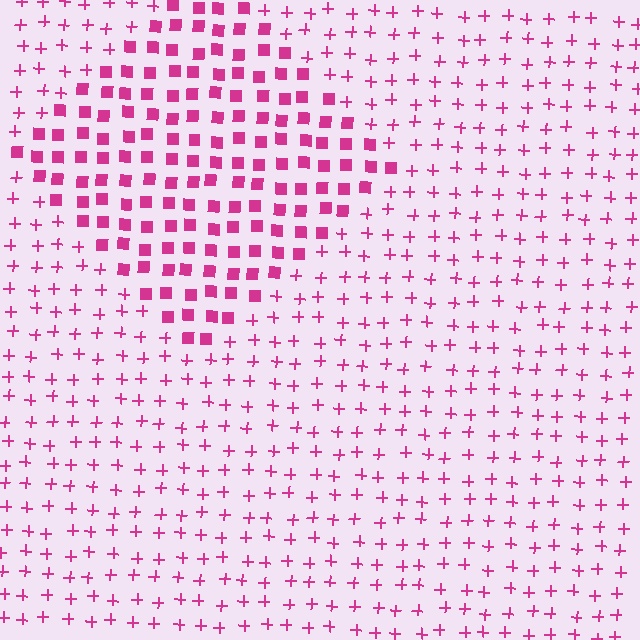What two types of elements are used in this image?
The image uses squares inside the diamond region and plus signs outside it.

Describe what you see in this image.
The image is filled with small magenta elements arranged in a uniform grid. A diamond-shaped region contains squares, while the surrounding area contains plus signs. The boundary is defined purely by the change in element shape.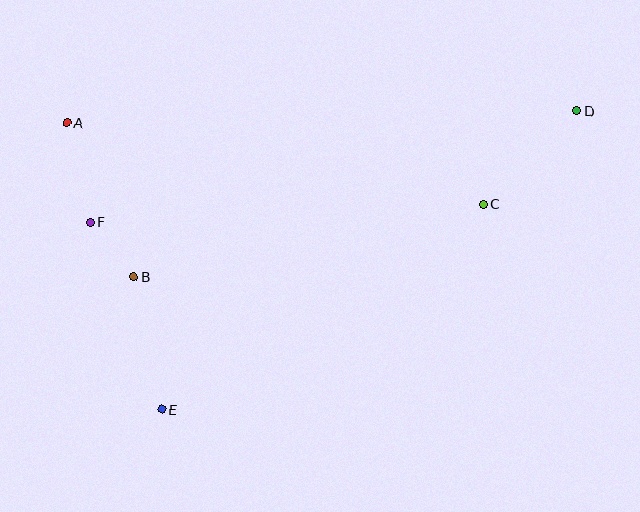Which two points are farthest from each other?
Points D and E are farthest from each other.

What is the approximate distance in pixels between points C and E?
The distance between C and E is approximately 382 pixels.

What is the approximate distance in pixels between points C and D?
The distance between C and D is approximately 132 pixels.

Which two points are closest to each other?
Points B and F are closest to each other.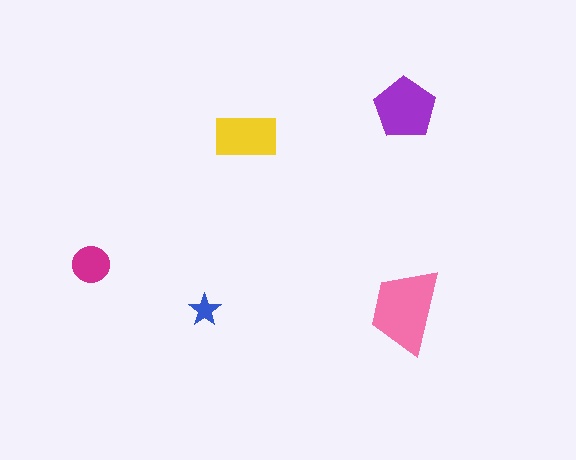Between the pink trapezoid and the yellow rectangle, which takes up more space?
The pink trapezoid.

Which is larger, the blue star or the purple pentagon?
The purple pentagon.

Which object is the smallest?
The blue star.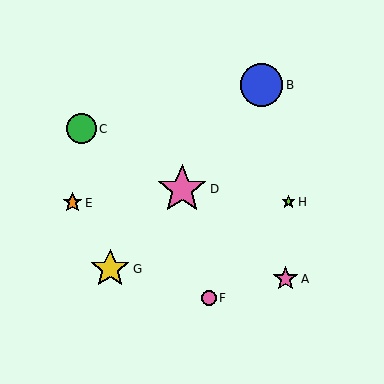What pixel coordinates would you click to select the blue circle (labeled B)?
Click at (262, 85) to select the blue circle B.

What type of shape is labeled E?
Shape E is an orange star.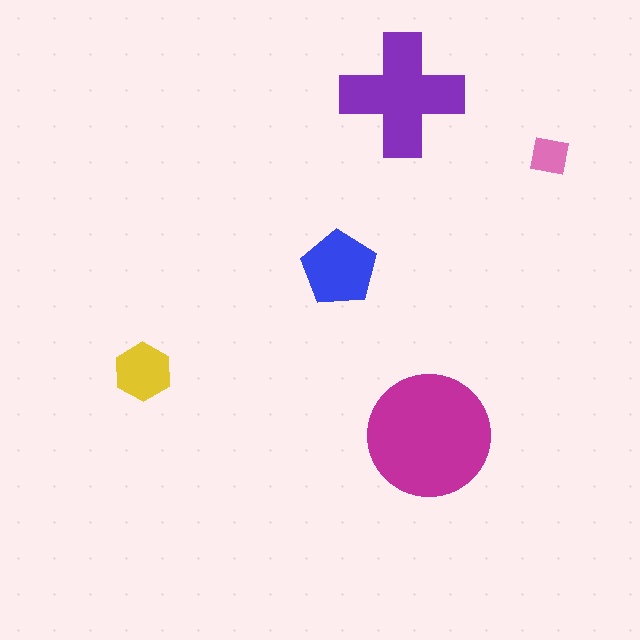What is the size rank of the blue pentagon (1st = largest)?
3rd.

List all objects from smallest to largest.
The pink square, the yellow hexagon, the blue pentagon, the purple cross, the magenta circle.